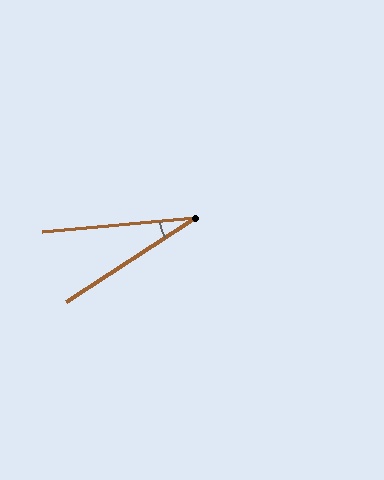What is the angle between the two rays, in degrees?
Approximately 28 degrees.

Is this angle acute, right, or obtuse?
It is acute.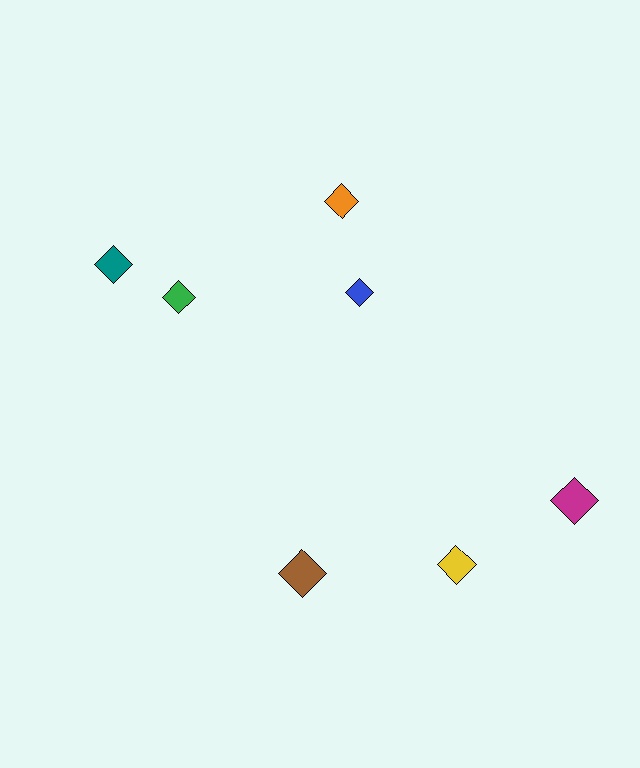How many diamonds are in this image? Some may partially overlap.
There are 7 diamonds.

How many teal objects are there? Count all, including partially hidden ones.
There is 1 teal object.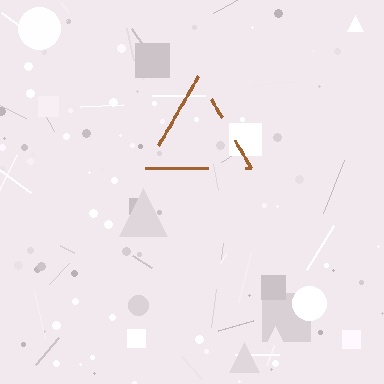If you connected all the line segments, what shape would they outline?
They would outline a triangle.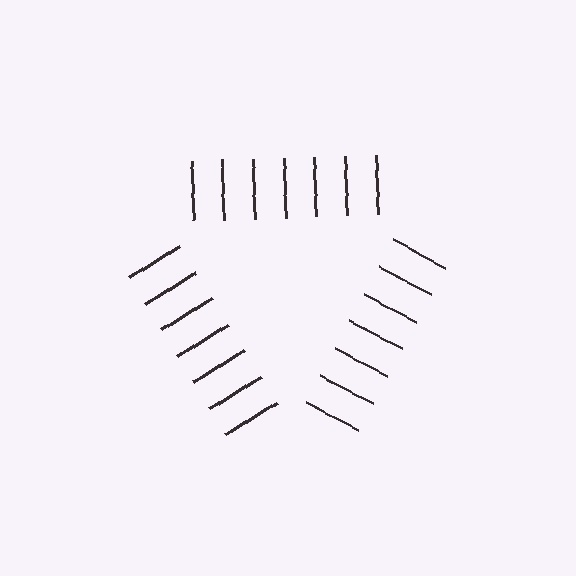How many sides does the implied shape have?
3 sides — the line-ends trace a triangle.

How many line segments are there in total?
21 — 7 along each of the 3 edges.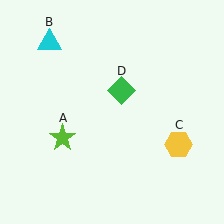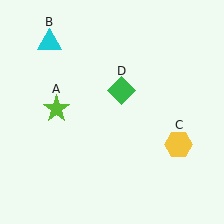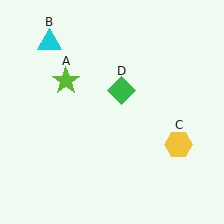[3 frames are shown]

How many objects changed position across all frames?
1 object changed position: lime star (object A).